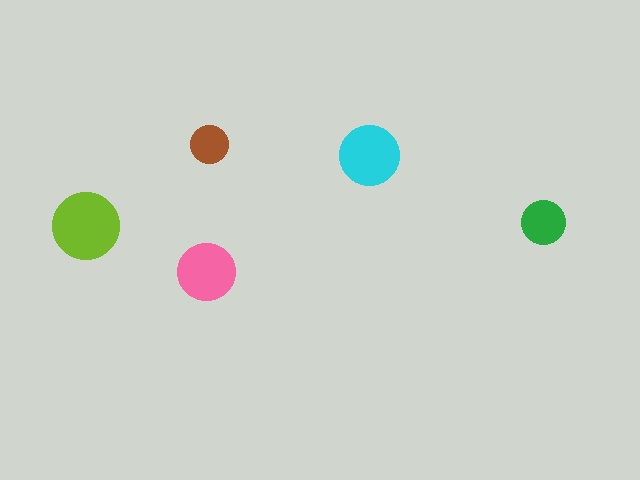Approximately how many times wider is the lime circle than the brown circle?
About 2 times wider.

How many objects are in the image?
There are 5 objects in the image.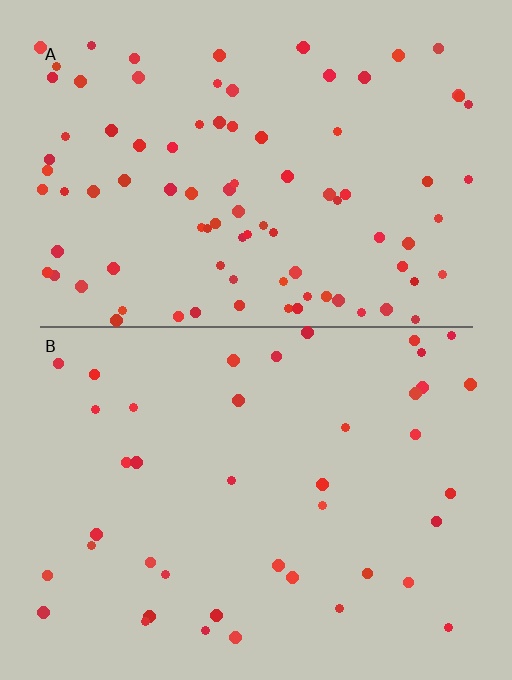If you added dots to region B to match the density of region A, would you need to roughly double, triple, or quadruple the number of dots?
Approximately double.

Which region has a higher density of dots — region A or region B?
A (the top).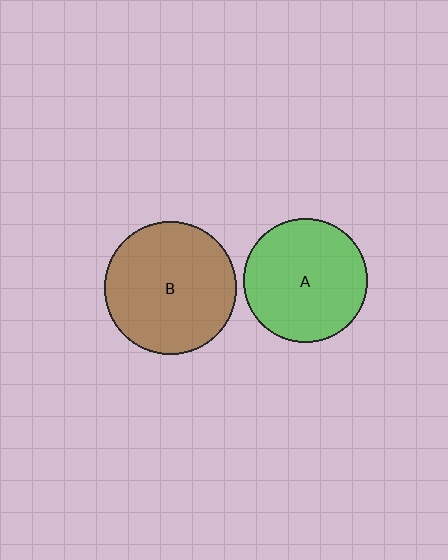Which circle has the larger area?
Circle B (brown).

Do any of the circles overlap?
No, none of the circles overlap.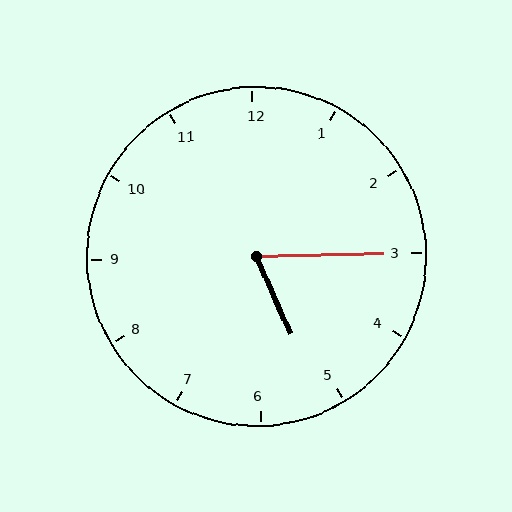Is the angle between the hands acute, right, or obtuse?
It is acute.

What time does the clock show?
5:15.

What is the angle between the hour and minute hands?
Approximately 68 degrees.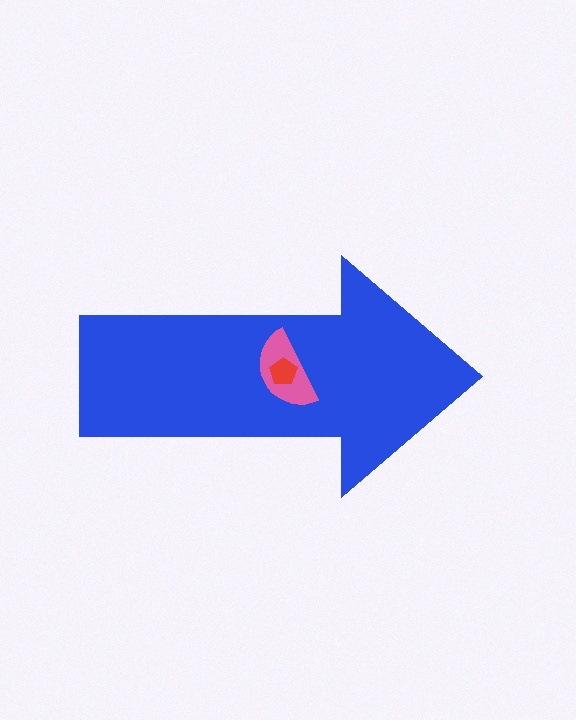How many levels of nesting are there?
3.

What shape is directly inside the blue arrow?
The pink semicircle.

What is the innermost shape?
The red pentagon.